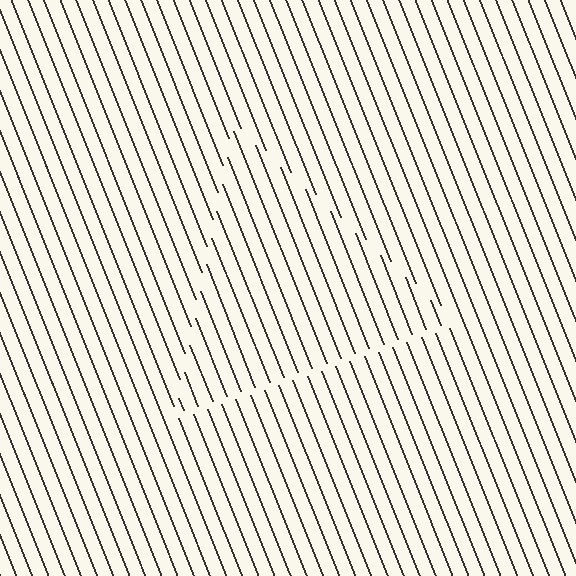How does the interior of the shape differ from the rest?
The interior of the shape contains the same grating, shifted by half a period — the contour is defined by the phase discontinuity where line-ends from the inner and outer gratings abut.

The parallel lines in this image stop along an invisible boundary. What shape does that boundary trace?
An illusory triangle. The interior of the shape contains the same grating, shifted by half a period — the contour is defined by the phase discontinuity where line-ends from the inner and outer gratings abut.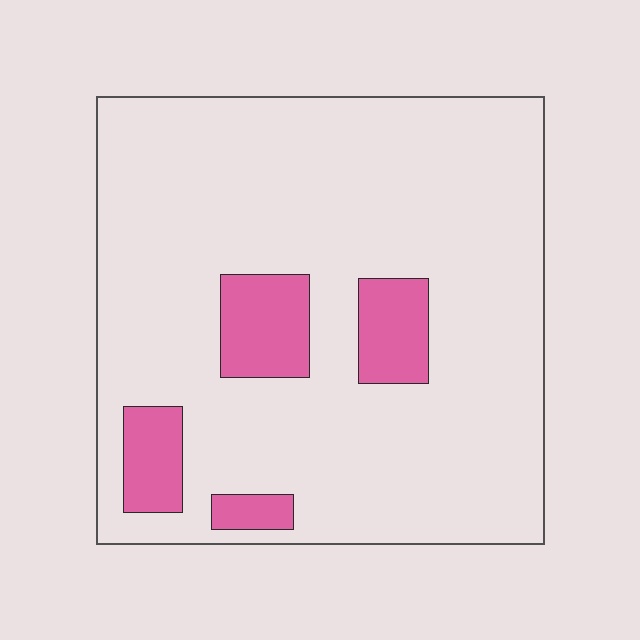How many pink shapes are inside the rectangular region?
4.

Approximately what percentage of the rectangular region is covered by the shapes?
Approximately 15%.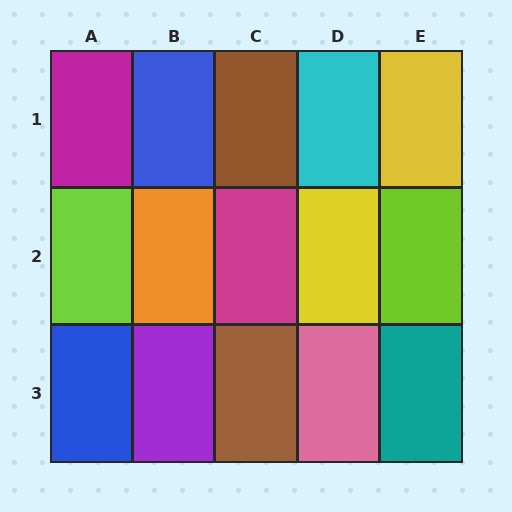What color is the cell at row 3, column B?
Purple.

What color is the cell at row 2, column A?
Lime.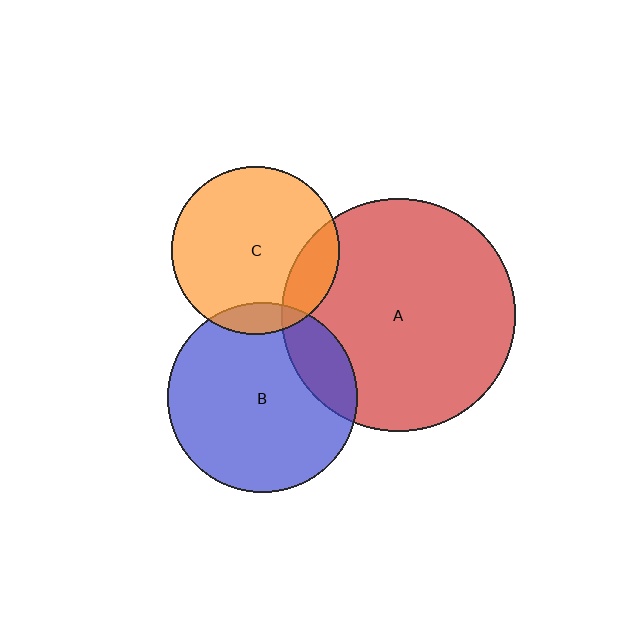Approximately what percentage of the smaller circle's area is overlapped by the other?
Approximately 15%.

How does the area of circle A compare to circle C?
Approximately 1.9 times.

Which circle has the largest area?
Circle A (red).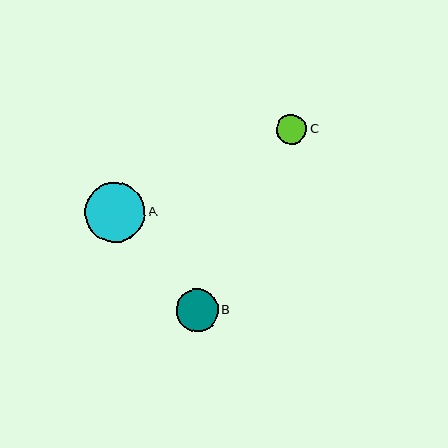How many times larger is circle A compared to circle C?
Circle A is approximately 2.0 times the size of circle C.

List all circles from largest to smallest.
From largest to smallest: A, B, C.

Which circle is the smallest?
Circle C is the smallest with a size of approximately 30 pixels.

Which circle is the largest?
Circle A is the largest with a size of approximately 60 pixels.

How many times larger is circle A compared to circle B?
Circle A is approximately 1.4 times the size of circle B.